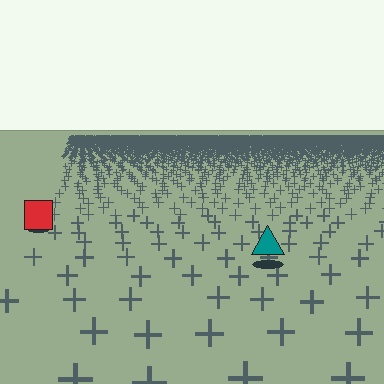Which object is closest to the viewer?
The teal triangle is closest. The texture marks near it are larger and more spread out.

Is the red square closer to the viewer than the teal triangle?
No. The teal triangle is closer — you can tell from the texture gradient: the ground texture is coarser near it.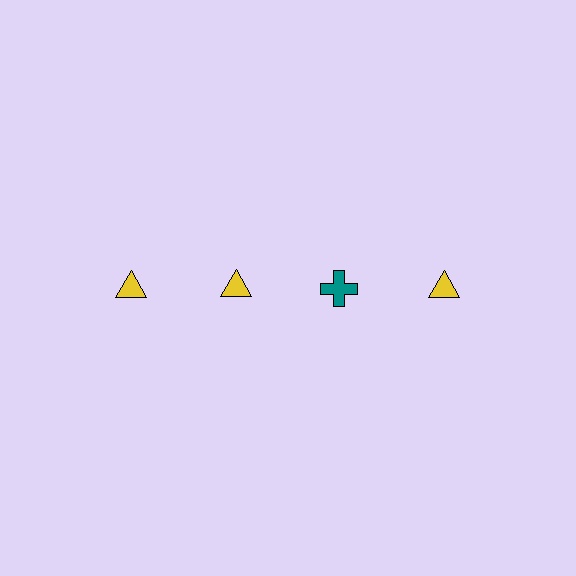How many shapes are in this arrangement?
There are 4 shapes arranged in a grid pattern.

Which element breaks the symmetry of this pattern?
The teal cross in the top row, center column breaks the symmetry. All other shapes are yellow triangles.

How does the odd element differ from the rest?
It differs in both color (teal instead of yellow) and shape (cross instead of triangle).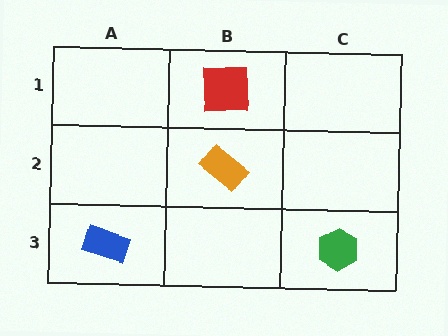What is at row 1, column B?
A red square.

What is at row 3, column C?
A green hexagon.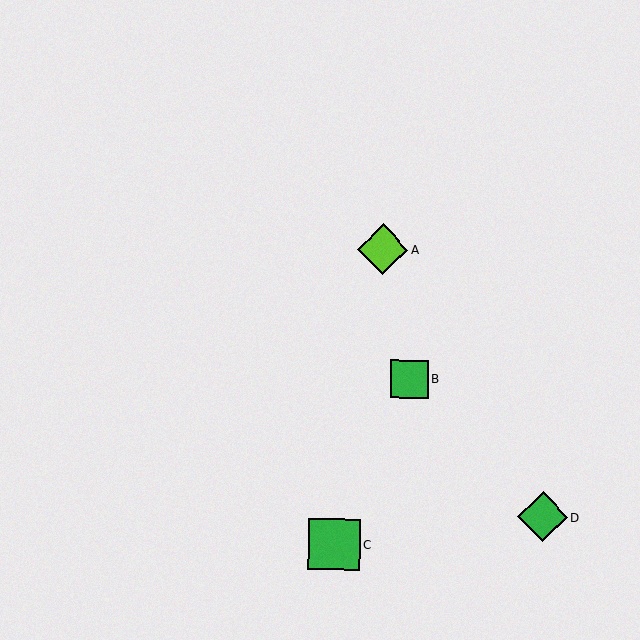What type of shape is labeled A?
Shape A is a lime diamond.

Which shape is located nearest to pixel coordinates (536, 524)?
The green diamond (labeled D) at (543, 517) is nearest to that location.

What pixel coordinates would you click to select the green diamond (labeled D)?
Click at (543, 517) to select the green diamond D.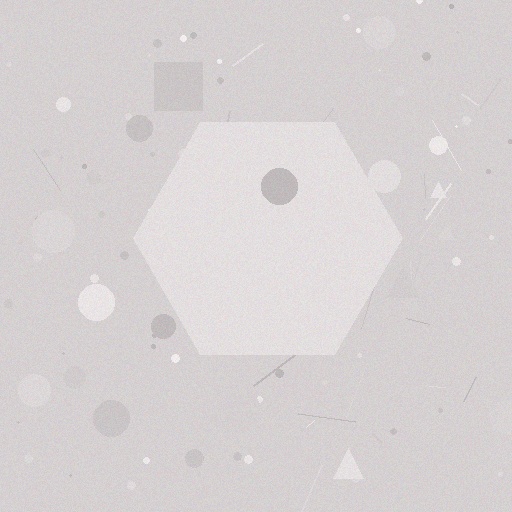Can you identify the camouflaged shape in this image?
The camouflaged shape is a hexagon.